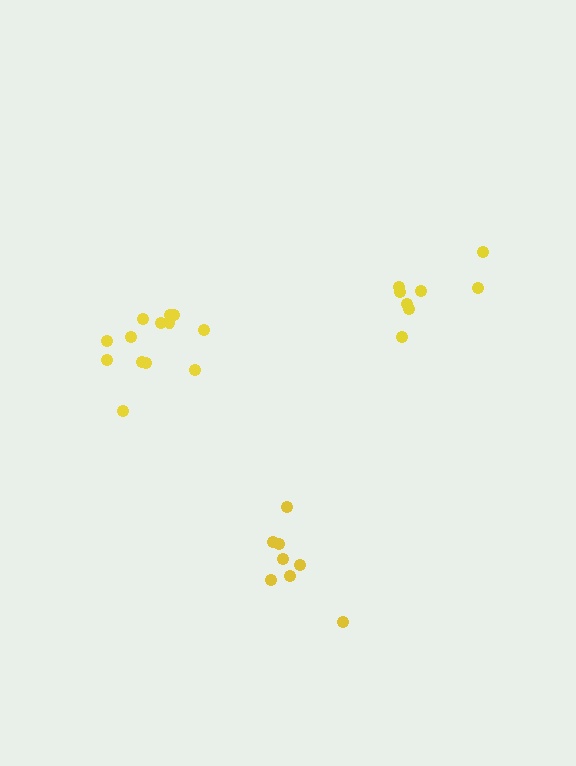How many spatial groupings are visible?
There are 3 spatial groupings.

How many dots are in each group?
Group 1: 8 dots, Group 2: 13 dots, Group 3: 8 dots (29 total).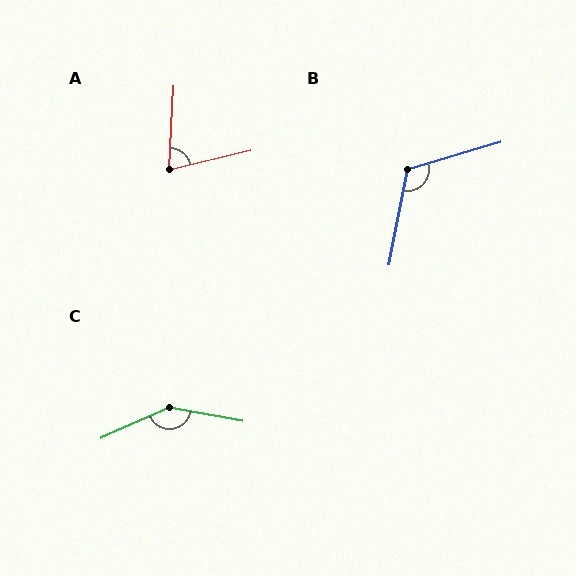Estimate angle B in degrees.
Approximately 117 degrees.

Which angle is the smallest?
A, at approximately 73 degrees.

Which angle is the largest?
C, at approximately 146 degrees.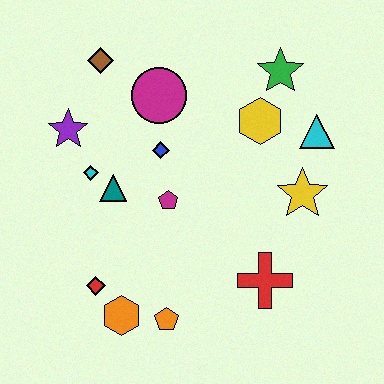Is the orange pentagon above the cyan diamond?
No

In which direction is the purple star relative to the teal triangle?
The purple star is above the teal triangle.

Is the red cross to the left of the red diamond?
No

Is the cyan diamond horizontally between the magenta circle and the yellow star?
No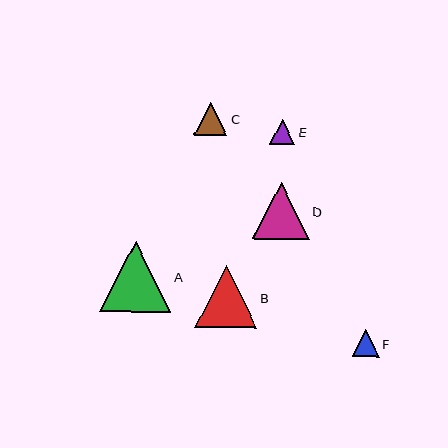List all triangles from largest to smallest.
From largest to smallest: A, B, D, C, F, E.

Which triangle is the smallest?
Triangle E is the smallest with a size of approximately 25 pixels.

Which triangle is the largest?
Triangle A is the largest with a size of approximately 71 pixels.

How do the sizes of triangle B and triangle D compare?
Triangle B and triangle D are approximately the same size.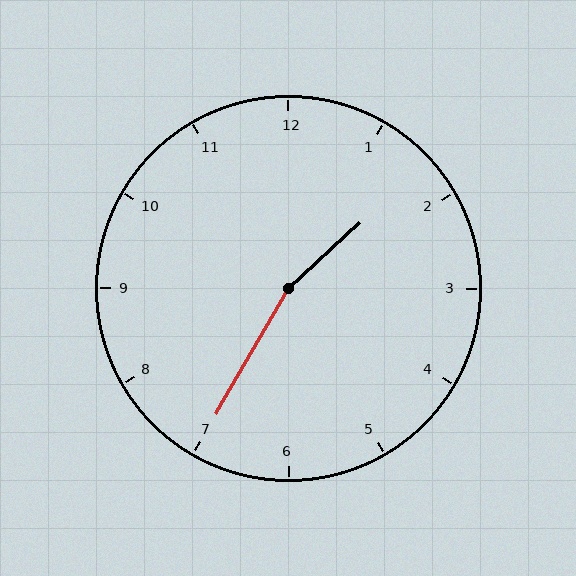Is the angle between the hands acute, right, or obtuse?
It is obtuse.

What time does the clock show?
1:35.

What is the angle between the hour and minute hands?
Approximately 162 degrees.